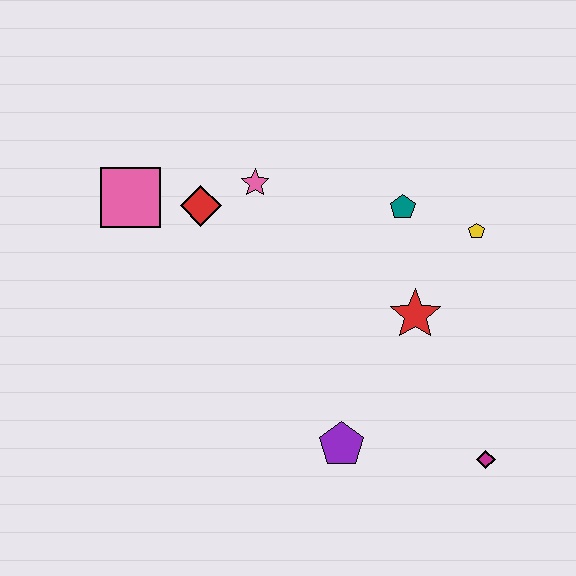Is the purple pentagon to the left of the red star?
Yes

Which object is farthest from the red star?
The pink square is farthest from the red star.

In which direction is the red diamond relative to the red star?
The red diamond is to the left of the red star.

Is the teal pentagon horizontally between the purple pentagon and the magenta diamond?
Yes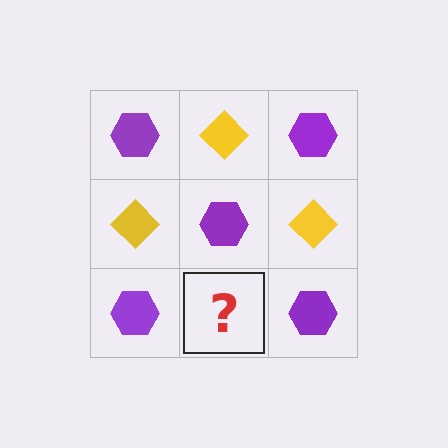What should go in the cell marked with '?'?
The missing cell should contain a yellow diamond.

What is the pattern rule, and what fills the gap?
The rule is that it alternates purple hexagon and yellow diamond in a checkerboard pattern. The gap should be filled with a yellow diamond.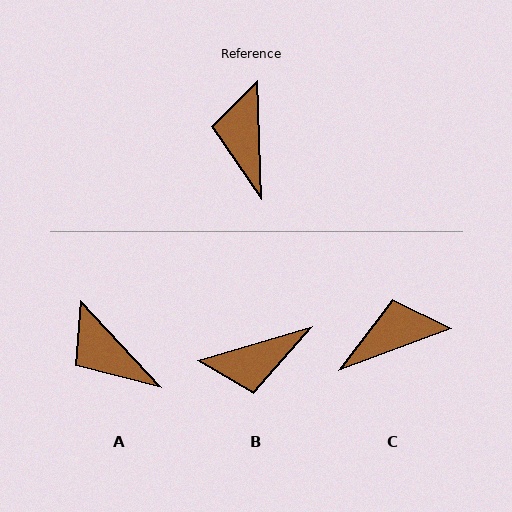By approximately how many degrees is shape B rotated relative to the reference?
Approximately 105 degrees counter-clockwise.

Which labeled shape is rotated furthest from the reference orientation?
B, about 105 degrees away.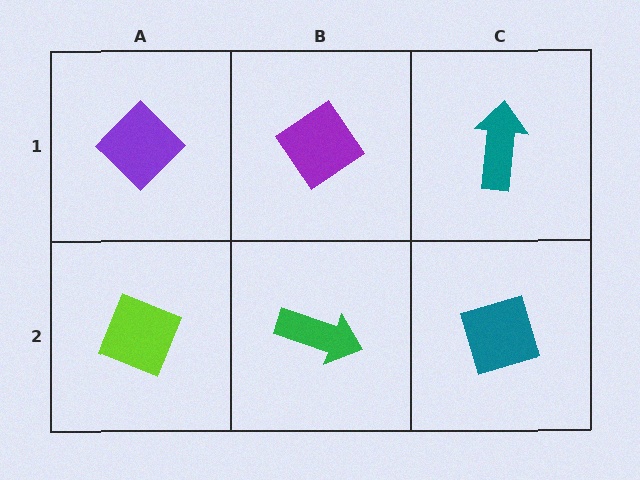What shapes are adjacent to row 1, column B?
A green arrow (row 2, column B), a purple diamond (row 1, column A), a teal arrow (row 1, column C).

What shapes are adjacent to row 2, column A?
A purple diamond (row 1, column A), a green arrow (row 2, column B).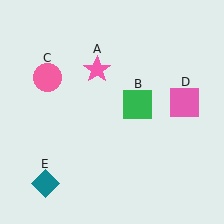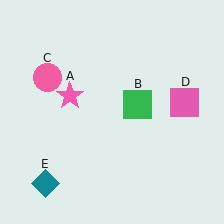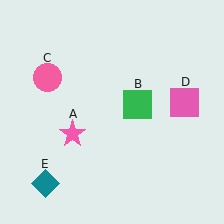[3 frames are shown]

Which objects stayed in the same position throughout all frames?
Green square (object B) and pink circle (object C) and pink square (object D) and teal diamond (object E) remained stationary.